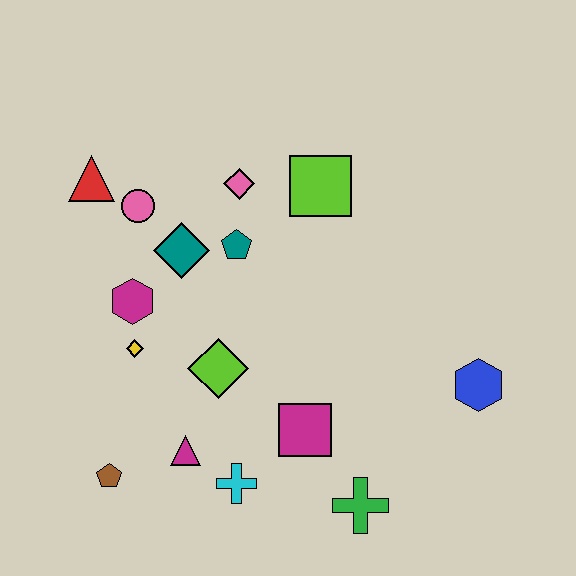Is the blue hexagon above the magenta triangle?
Yes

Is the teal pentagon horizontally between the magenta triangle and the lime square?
Yes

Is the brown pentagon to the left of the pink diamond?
Yes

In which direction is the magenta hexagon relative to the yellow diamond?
The magenta hexagon is above the yellow diamond.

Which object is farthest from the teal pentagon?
The green cross is farthest from the teal pentagon.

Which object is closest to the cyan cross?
The magenta triangle is closest to the cyan cross.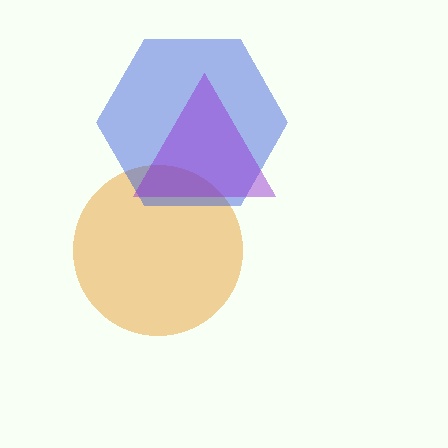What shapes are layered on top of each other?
The layered shapes are: an orange circle, a blue hexagon, a purple triangle.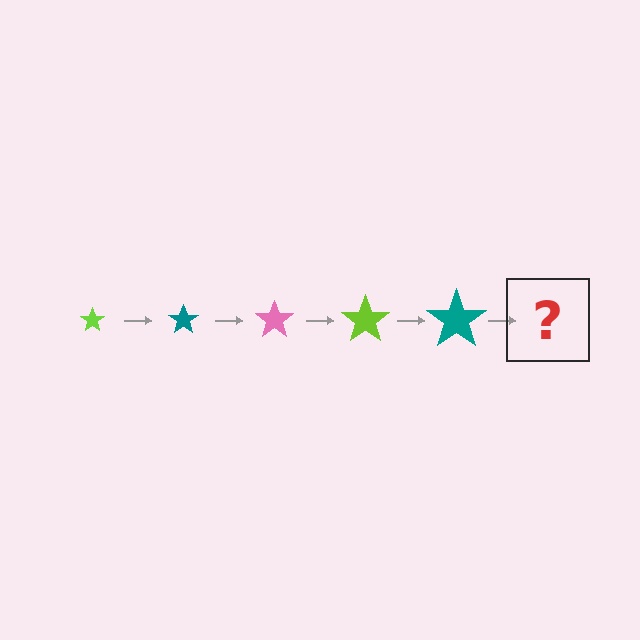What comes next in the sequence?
The next element should be a pink star, larger than the previous one.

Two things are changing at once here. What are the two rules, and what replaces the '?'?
The two rules are that the star grows larger each step and the color cycles through lime, teal, and pink. The '?' should be a pink star, larger than the previous one.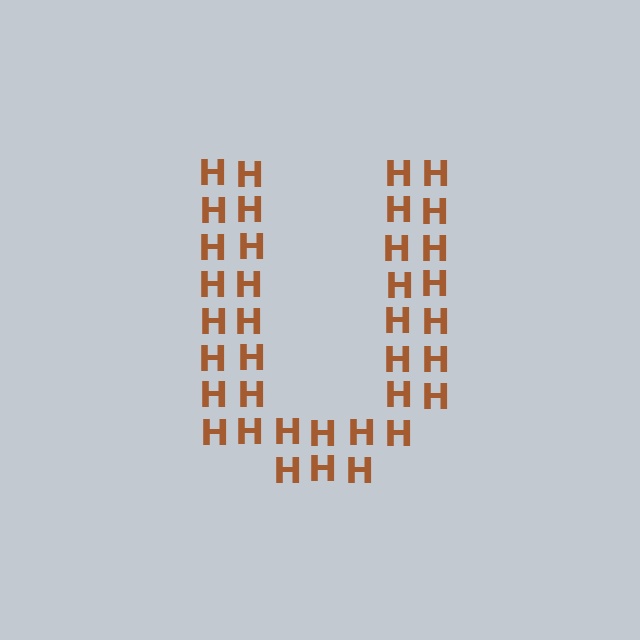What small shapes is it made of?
It is made of small letter H's.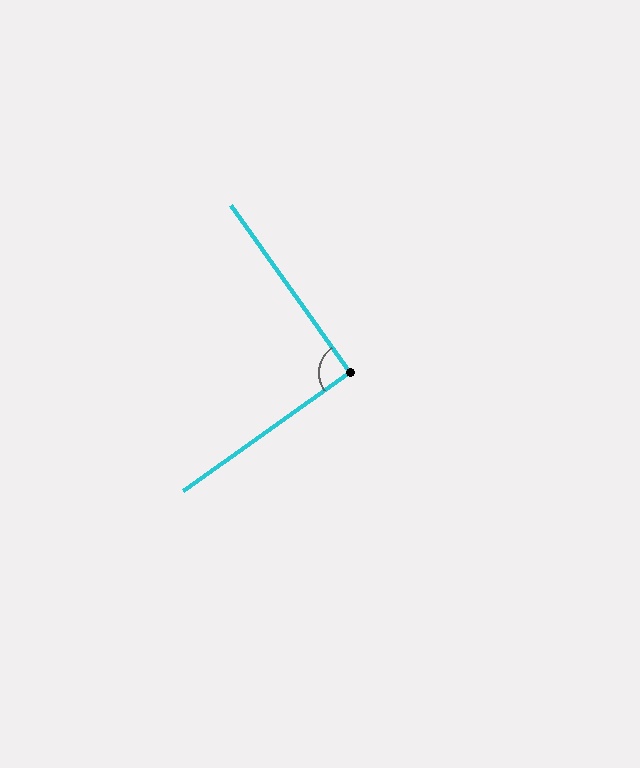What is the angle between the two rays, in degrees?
Approximately 90 degrees.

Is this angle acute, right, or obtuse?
It is approximately a right angle.